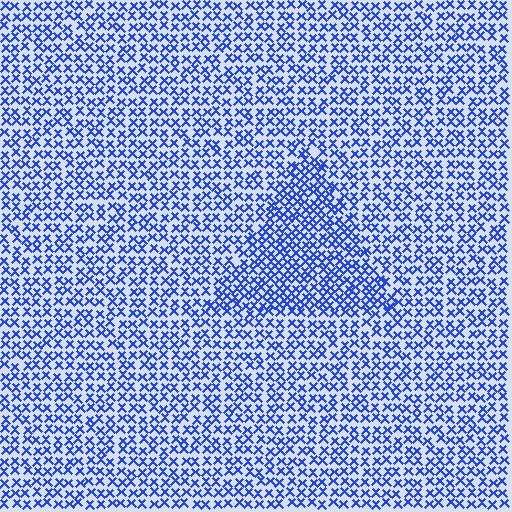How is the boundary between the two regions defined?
The boundary is defined by a change in element density (approximately 1.5x ratio). All elements are the same color, size, and shape.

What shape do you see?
I see a triangle.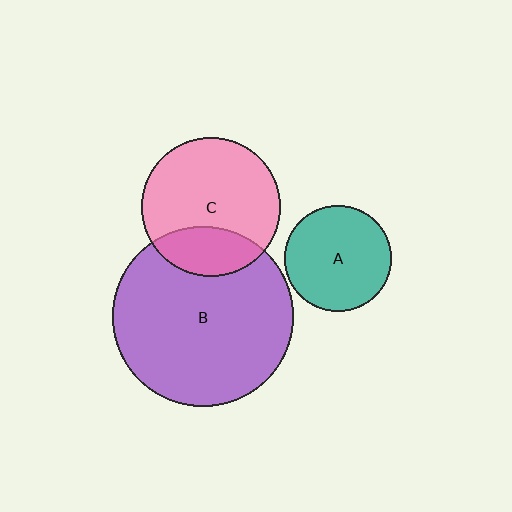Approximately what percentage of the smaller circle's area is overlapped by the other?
Approximately 25%.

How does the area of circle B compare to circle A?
Approximately 2.8 times.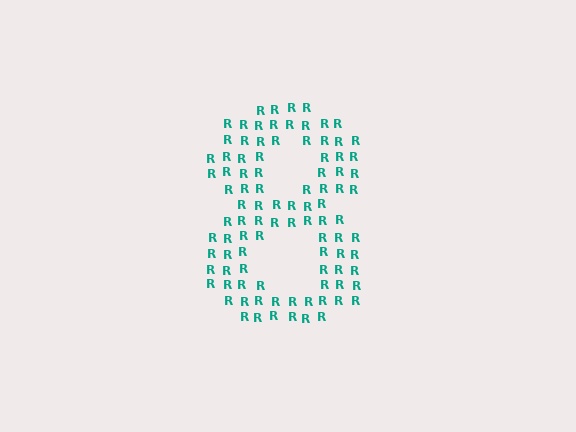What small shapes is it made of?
It is made of small letter R's.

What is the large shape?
The large shape is the digit 8.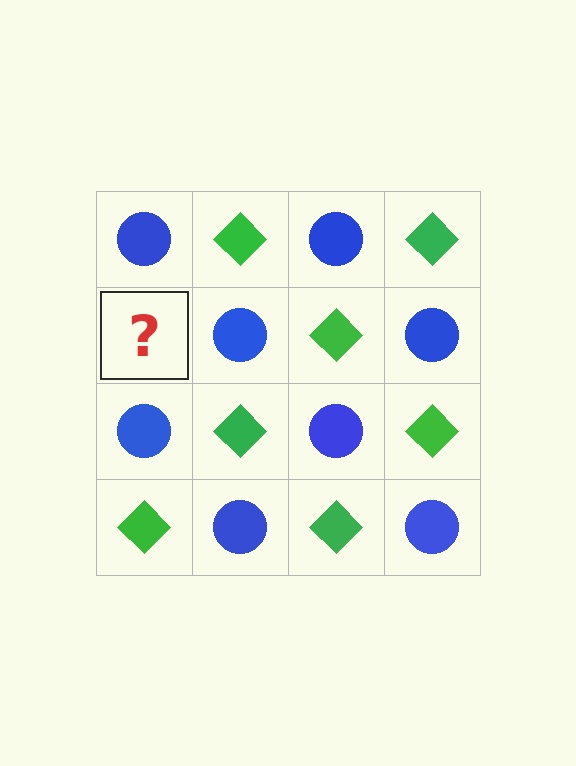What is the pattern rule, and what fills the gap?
The rule is that it alternates blue circle and green diamond in a checkerboard pattern. The gap should be filled with a green diamond.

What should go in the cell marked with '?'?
The missing cell should contain a green diamond.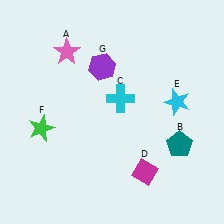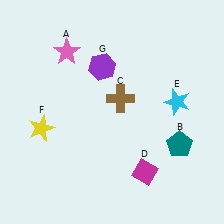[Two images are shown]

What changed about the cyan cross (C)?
In Image 1, C is cyan. In Image 2, it changed to brown.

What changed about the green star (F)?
In Image 1, F is green. In Image 2, it changed to yellow.